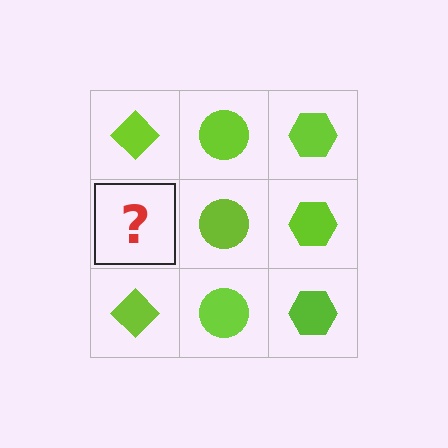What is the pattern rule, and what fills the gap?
The rule is that each column has a consistent shape. The gap should be filled with a lime diamond.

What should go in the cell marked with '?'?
The missing cell should contain a lime diamond.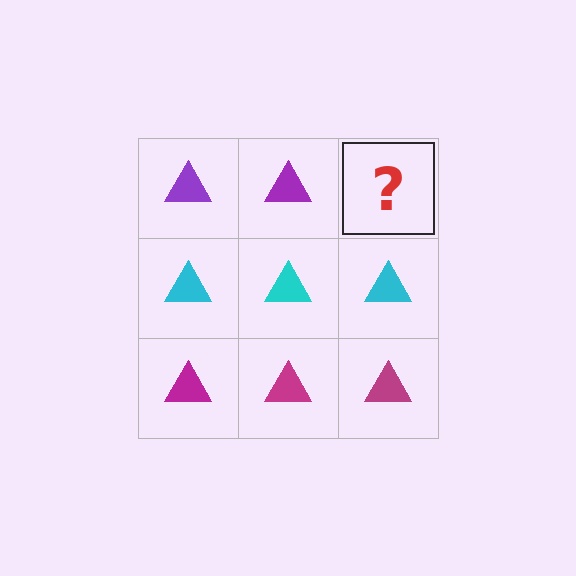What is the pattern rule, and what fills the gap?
The rule is that each row has a consistent color. The gap should be filled with a purple triangle.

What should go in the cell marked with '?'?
The missing cell should contain a purple triangle.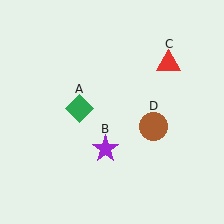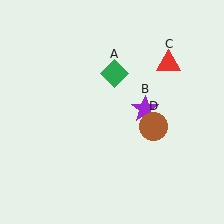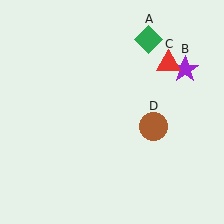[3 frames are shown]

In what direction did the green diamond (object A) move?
The green diamond (object A) moved up and to the right.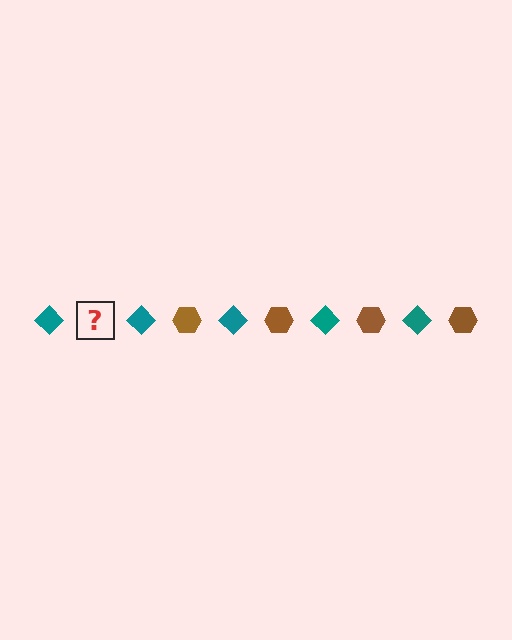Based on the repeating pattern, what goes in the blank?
The blank should be a brown hexagon.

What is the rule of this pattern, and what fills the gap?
The rule is that the pattern alternates between teal diamond and brown hexagon. The gap should be filled with a brown hexagon.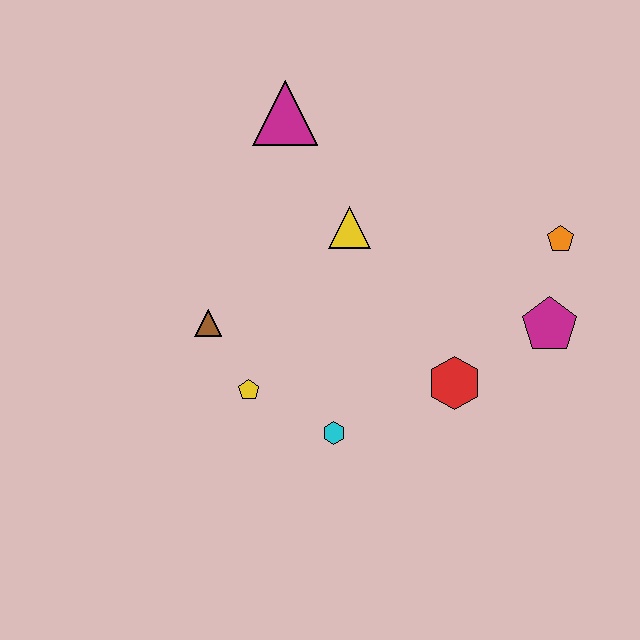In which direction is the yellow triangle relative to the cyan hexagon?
The yellow triangle is above the cyan hexagon.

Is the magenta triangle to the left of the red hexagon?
Yes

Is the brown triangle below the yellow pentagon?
No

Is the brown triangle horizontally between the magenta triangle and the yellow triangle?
No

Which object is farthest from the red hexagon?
The magenta triangle is farthest from the red hexagon.